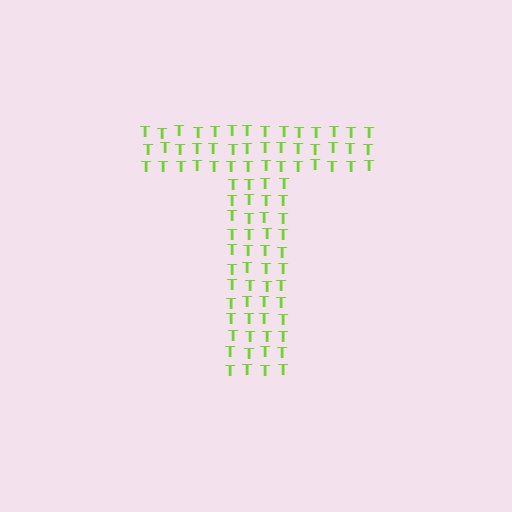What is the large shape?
The large shape is the letter T.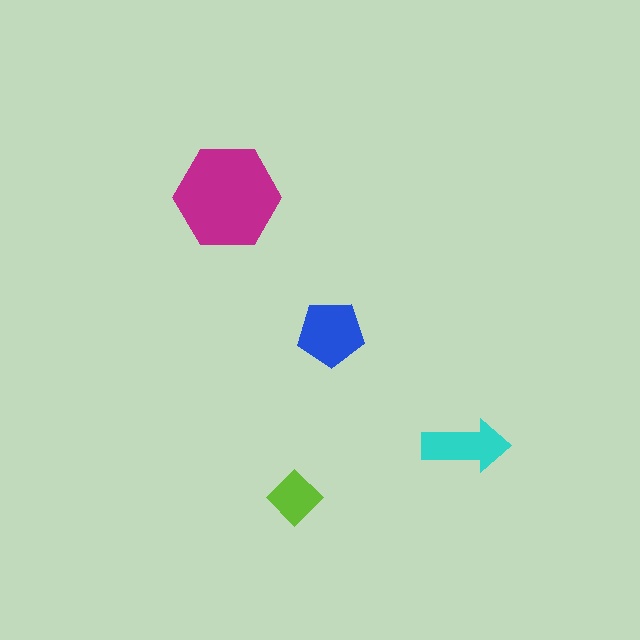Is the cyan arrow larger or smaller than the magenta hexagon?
Smaller.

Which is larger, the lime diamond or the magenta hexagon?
The magenta hexagon.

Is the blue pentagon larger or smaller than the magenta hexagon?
Smaller.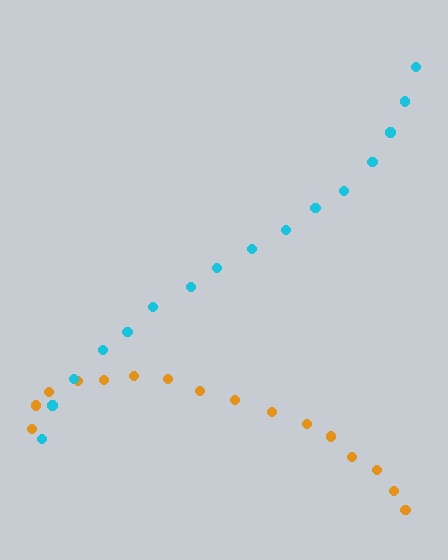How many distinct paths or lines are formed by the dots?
There are 2 distinct paths.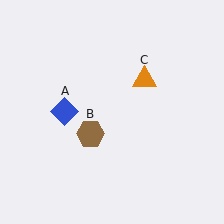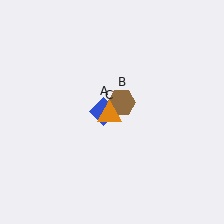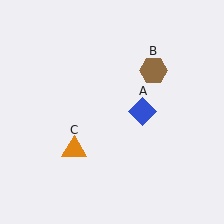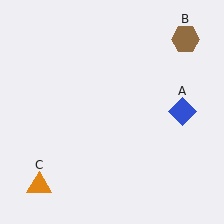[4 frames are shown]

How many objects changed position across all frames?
3 objects changed position: blue diamond (object A), brown hexagon (object B), orange triangle (object C).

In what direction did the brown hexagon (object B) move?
The brown hexagon (object B) moved up and to the right.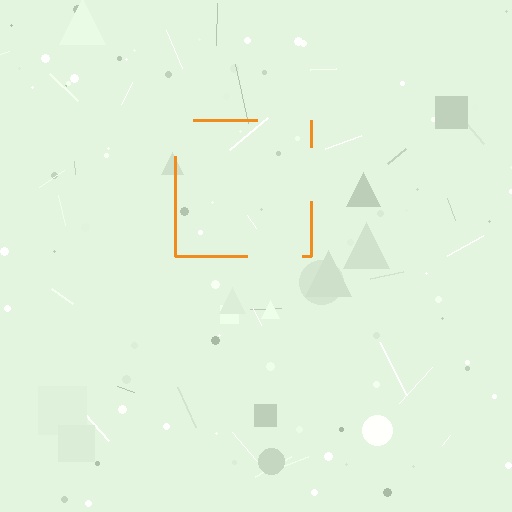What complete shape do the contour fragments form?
The contour fragments form a square.